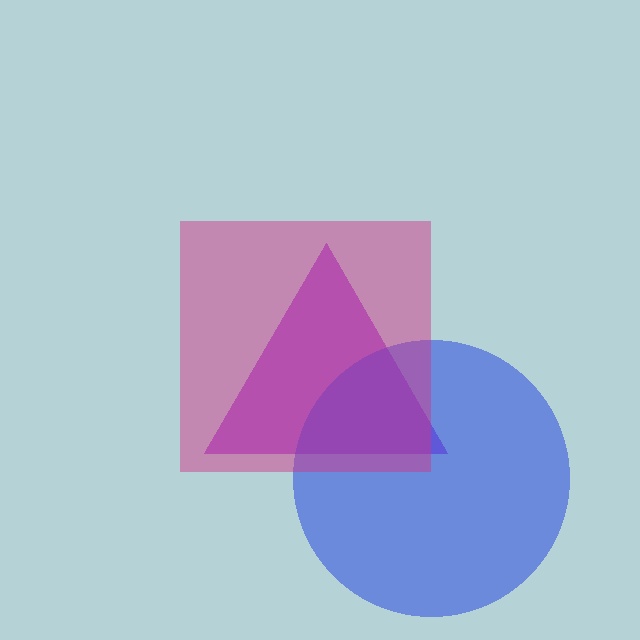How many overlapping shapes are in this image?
There are 3 overlapping shapes in the image.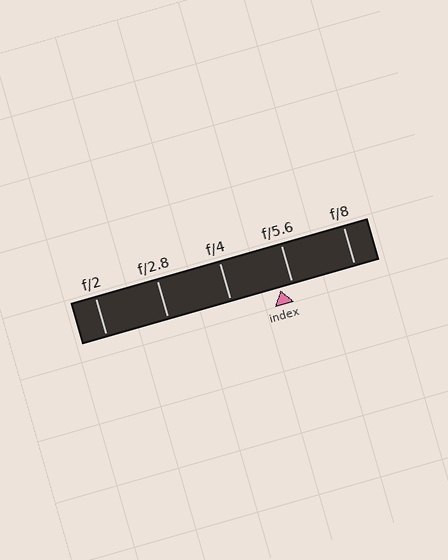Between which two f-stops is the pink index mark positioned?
The index mark is between f/4 and f/5.6.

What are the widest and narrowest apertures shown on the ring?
The widest aperture shown is f/2 and the narrowest is f/8.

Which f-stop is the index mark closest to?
The index mark is closest to f/5.6.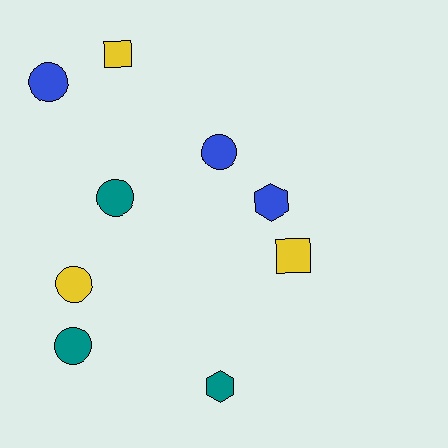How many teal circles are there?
There are 2 teal circles.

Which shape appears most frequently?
Circle, with 5 objects.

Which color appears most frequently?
Blue, with 3 objects.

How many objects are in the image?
There are 9 objects.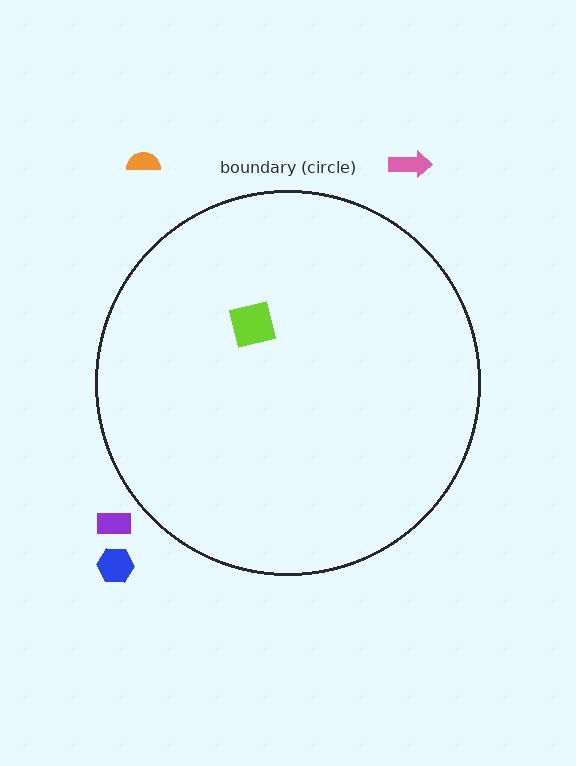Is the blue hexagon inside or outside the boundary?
Outside.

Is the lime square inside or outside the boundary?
Inside.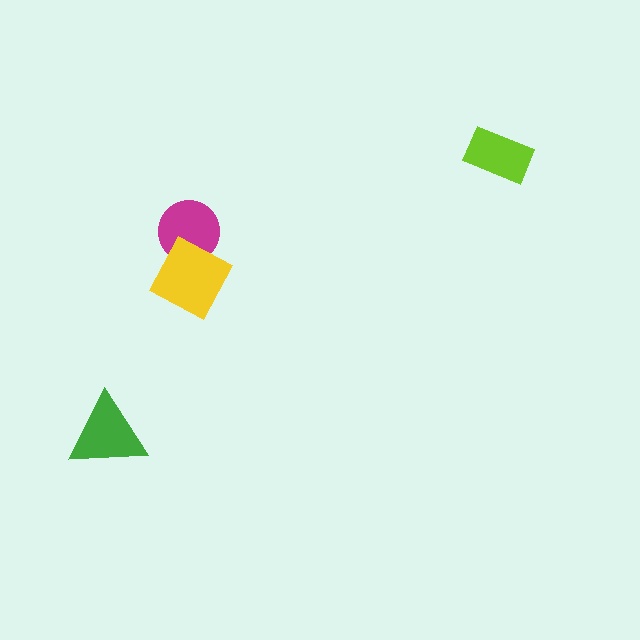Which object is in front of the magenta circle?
The yellow diamond is in front of the magenta circle.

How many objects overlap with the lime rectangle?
0 objects overlap with the lime rectangle.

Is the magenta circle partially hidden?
Yes, it is partially covered by another shape.